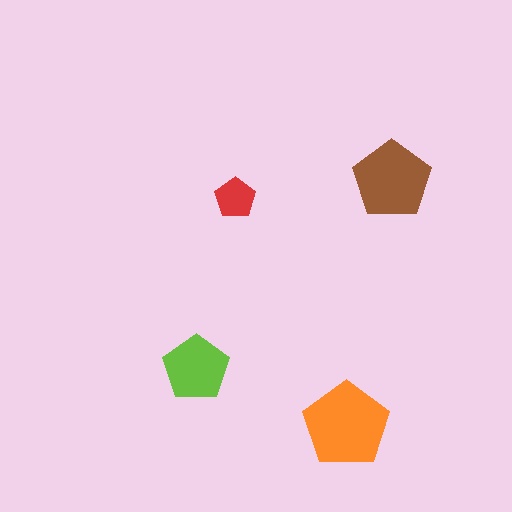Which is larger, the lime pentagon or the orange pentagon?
The orange one.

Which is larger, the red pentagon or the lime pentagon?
The lime one.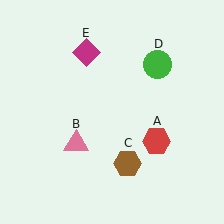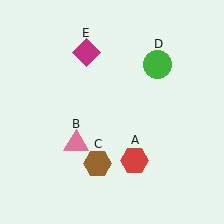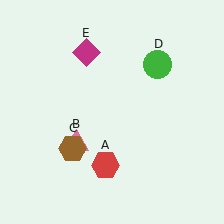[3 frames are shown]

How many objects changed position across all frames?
2 objects changed position: red hexagon (object A), brown hexagon (object C).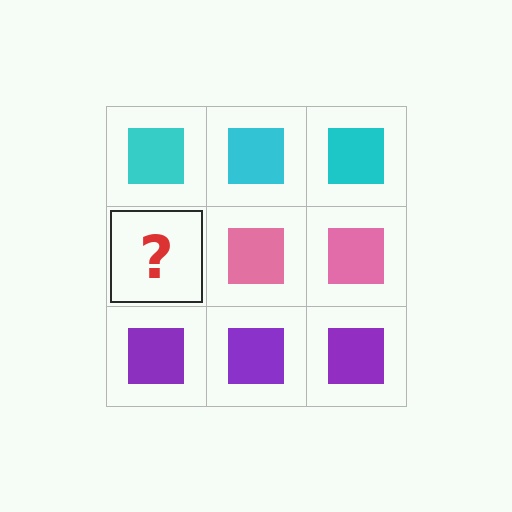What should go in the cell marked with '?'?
The missing cell should contain a pink square.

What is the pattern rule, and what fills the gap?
The rule is that each row has a consistent color. The gap should be filled with a pink square.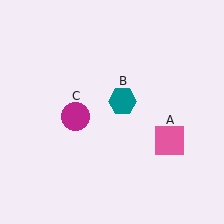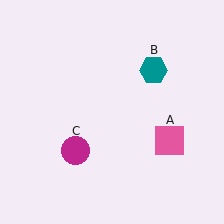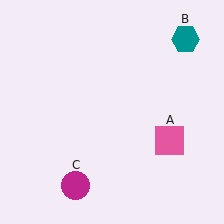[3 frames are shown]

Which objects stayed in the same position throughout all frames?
Pink square (object A) remained stationary.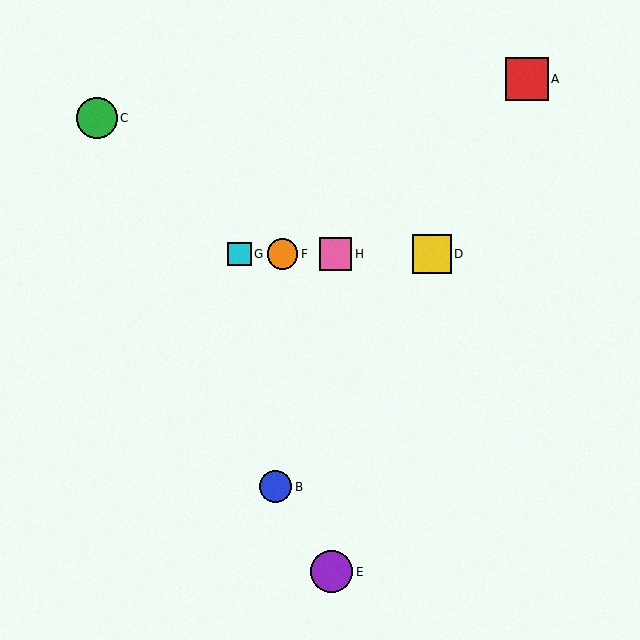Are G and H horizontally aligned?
Yes, both are at y≈254.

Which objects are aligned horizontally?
Objects D, F, G, H are aligned horizontally.